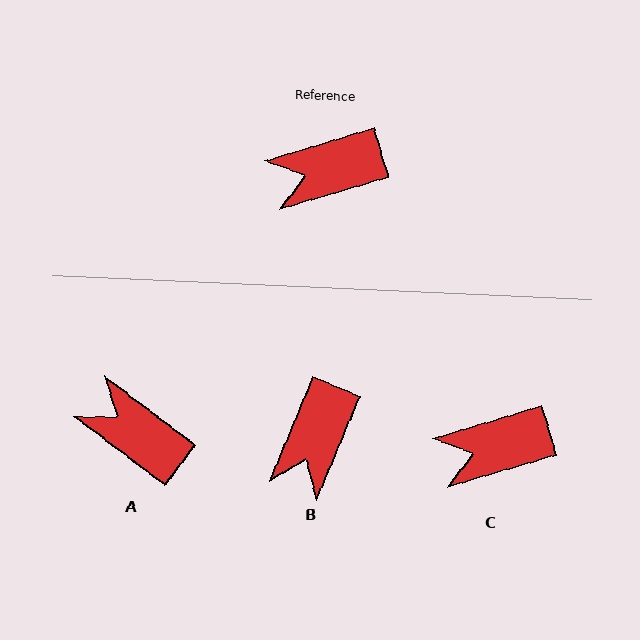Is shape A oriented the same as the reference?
No, it is off by about 54 degrees.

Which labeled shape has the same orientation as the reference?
C.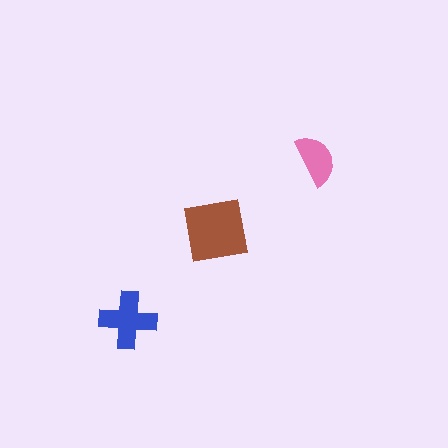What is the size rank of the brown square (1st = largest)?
1st.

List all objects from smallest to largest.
The pink semicircle, the blue cross, the brown square.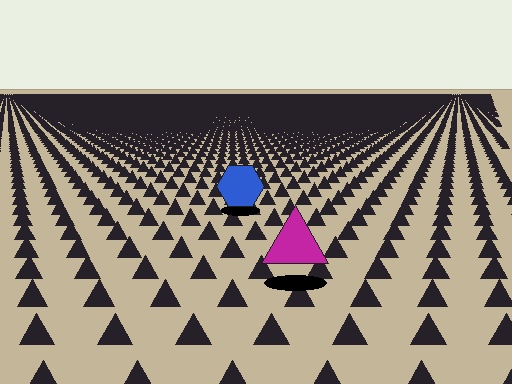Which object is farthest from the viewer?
The blue hexagon is farthest from the viewer. It appears smaller and the ground texture around it is denser.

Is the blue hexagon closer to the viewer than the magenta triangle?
No. The magenta triangle is closer — you can tell from the texture gradient: the ground texture is coarser near it.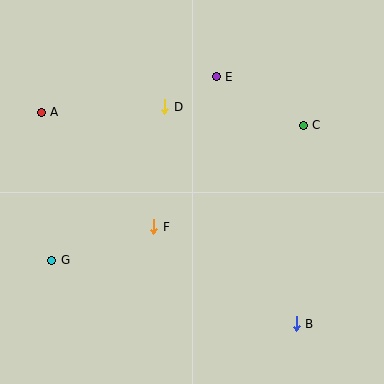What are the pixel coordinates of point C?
Point C is at (303, 125).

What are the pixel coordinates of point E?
Point E is at (216, 77).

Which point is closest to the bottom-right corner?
Point B is closest to the bottom-right corner.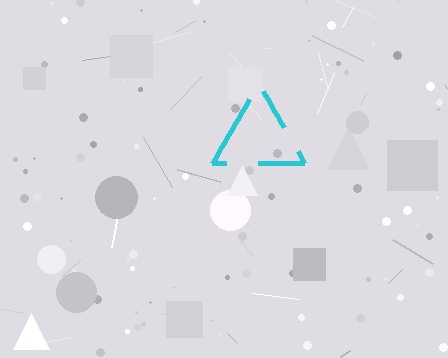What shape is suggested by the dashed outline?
The dashed outline suggests a triangle.